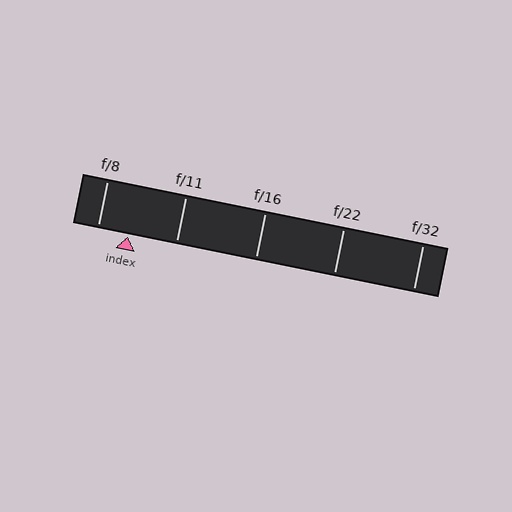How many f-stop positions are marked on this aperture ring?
There are 5 f-stop positions marked.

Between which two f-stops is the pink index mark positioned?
The index mark is between f/8 and f/11.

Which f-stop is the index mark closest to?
The index mark is closest to f/8.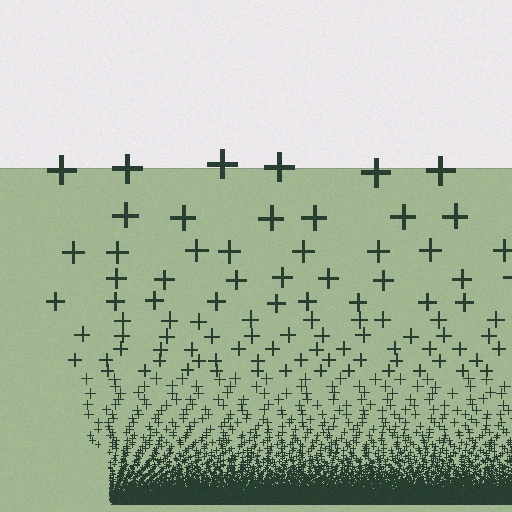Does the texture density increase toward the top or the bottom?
Density increases toward the bottom.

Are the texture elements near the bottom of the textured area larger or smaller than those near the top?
Smaller. The gradient is inverted — elements near the bottom are smaller and denser.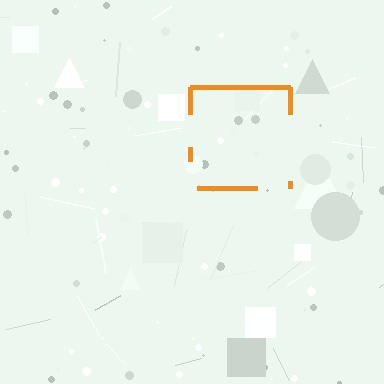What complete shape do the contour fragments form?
The contour fragments form a square.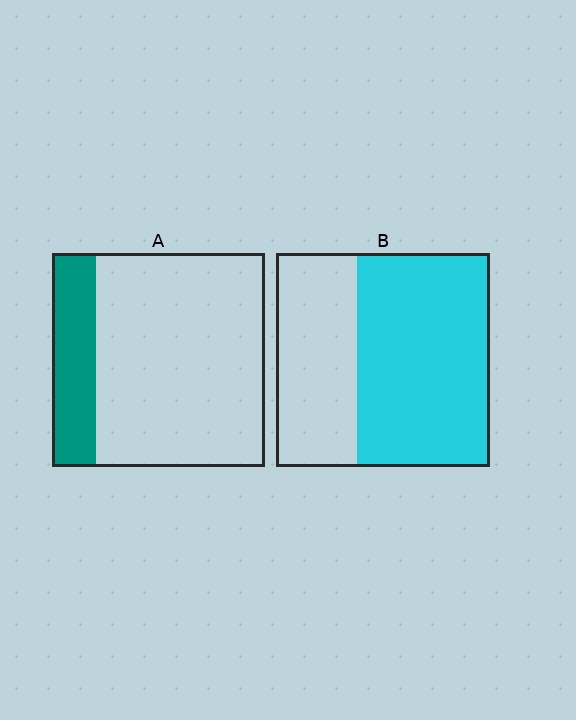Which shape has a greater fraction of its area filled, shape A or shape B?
Shape B.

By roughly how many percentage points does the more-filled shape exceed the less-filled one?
By roughly 40 percentage points (B over A).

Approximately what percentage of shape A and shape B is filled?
A is approximately 20% and B is approximately 60%.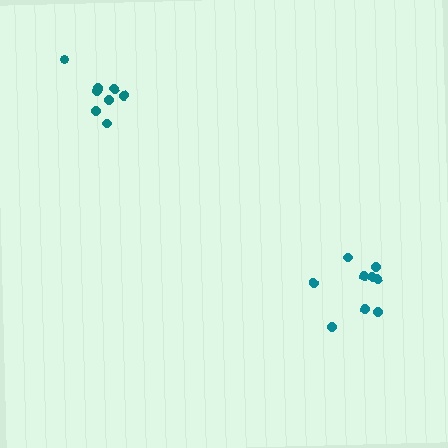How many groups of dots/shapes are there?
There are 2 groups.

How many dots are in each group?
Group 1: 8 dots, Group 2: 9 dots (17 total).